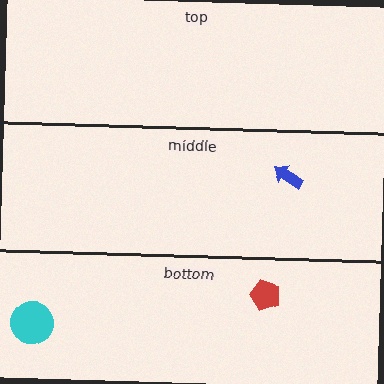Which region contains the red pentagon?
The bottom region.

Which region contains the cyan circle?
The bottom region.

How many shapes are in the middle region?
1.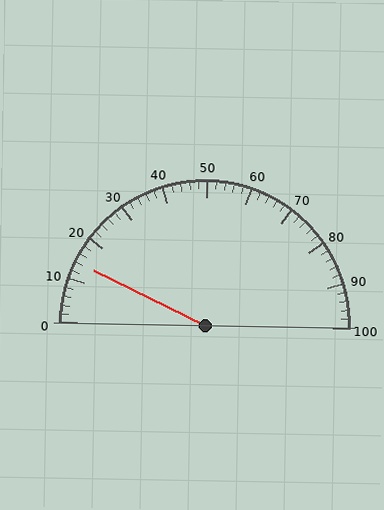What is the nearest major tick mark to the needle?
The nearest major tick mark is 10.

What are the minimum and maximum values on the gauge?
The gauge ranges from 0 to 100.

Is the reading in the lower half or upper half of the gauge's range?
The reading is in the lower half of the range (0 to 100).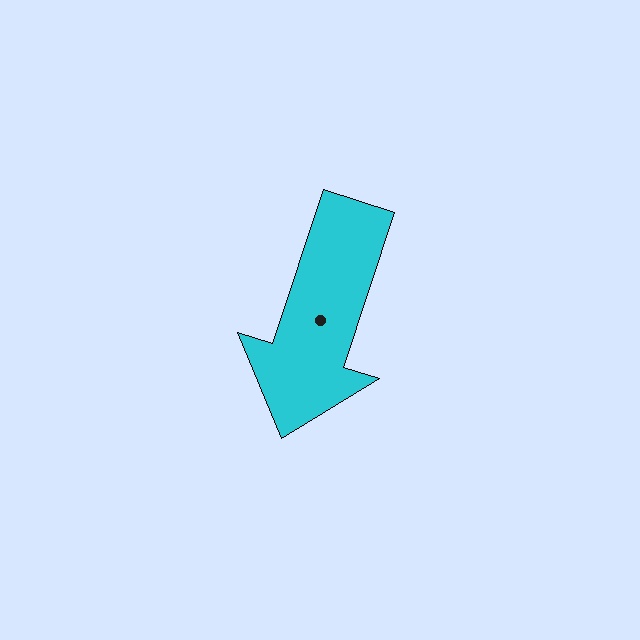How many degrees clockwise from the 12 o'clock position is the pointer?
Approximately 198 degrees.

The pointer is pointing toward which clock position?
Roughly 7 o'clock.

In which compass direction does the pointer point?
South.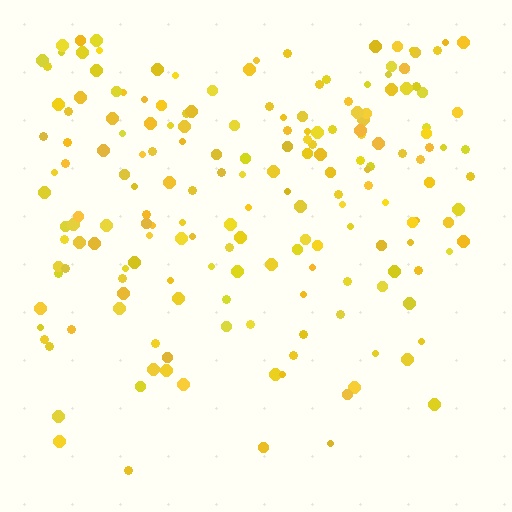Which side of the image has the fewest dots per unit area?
The bottom.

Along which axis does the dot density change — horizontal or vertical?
Vertical.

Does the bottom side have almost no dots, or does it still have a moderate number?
Still a moderate number, just noticeably fewer than the top.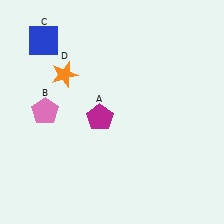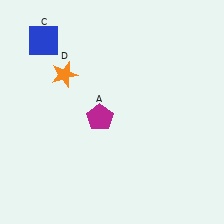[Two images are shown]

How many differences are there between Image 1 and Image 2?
There is 1 difference between the two images.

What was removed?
The pink pentagon (B) was removed in Image 2.